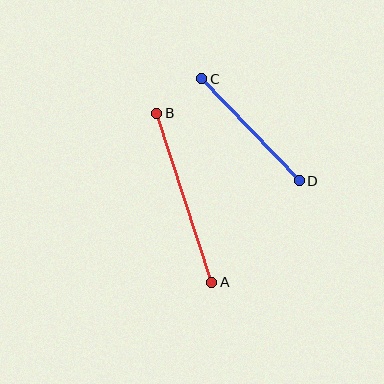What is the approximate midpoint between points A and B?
The midpoint is at approximately (184, 198) pixels.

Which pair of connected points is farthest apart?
Points A and B are farthest apart.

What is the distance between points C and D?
The distance is approximately 141 pixels.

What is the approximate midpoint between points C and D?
The midpoint is at approximately (250, 130) pixels.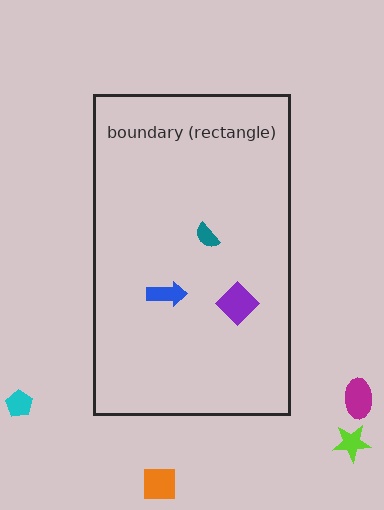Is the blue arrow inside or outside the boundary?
Inside.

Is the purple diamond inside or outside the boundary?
Inside.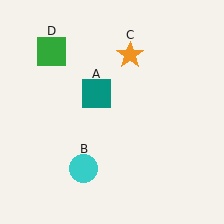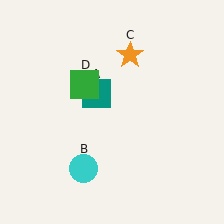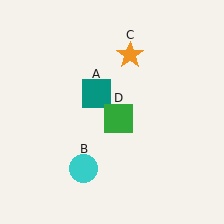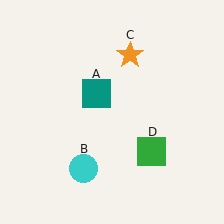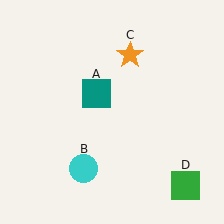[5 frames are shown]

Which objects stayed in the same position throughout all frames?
Teal square (object A) and cyan circle (object B) and orange star (object C) remained stationary.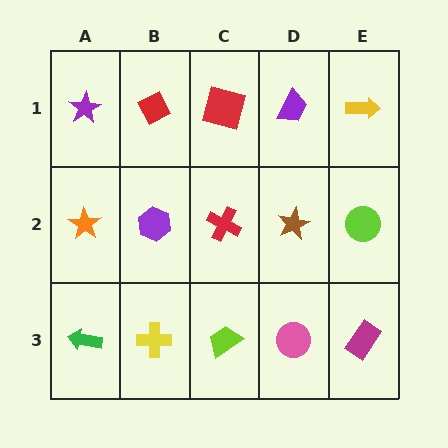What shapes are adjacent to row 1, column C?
A red cross (row 2, column C), a red diamond (row 1, column B), a purple trapezoid (row 1, column D).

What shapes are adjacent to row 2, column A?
A purple star (row 1, column A), a green arrow (row 3, column A), a purple hexagon (row 2, column B).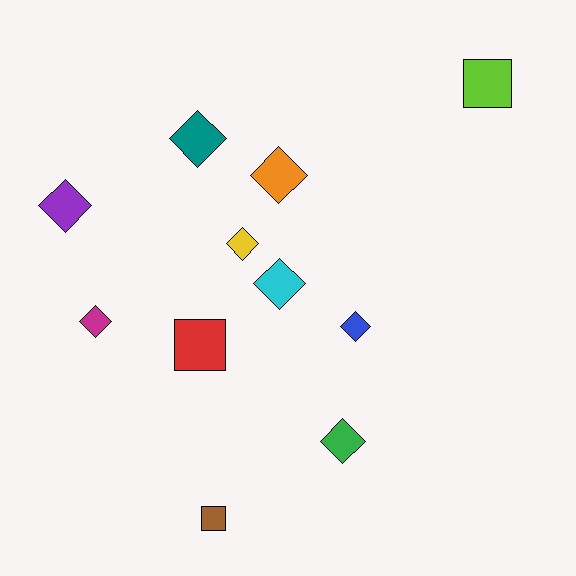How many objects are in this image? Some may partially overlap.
There are 11 objects.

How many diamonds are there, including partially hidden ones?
There are 8 diamonds.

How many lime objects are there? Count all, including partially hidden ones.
There is 1 lime object.